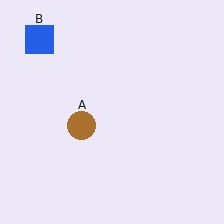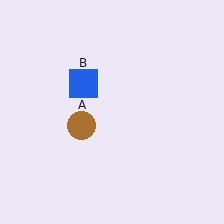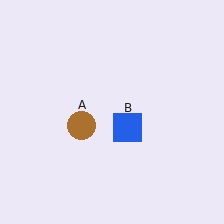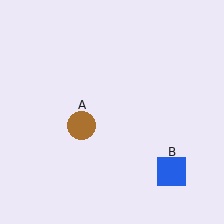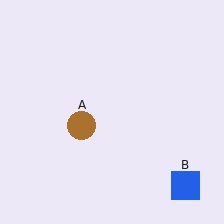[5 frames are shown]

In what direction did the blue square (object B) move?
The blue square (object B) moved down and to the right.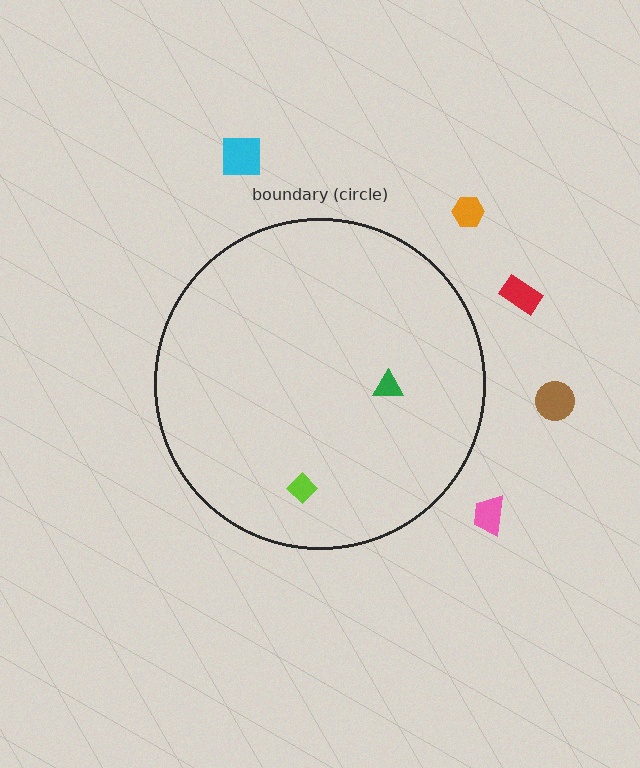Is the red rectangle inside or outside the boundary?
Outside.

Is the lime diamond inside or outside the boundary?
Inside.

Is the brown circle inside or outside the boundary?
Outside.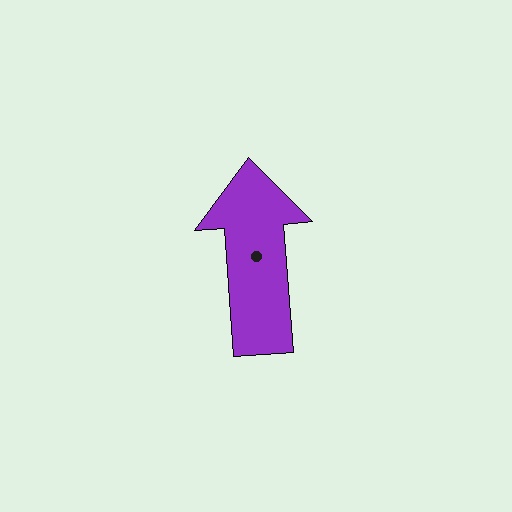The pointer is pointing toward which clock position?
Roughly 12 o'clock.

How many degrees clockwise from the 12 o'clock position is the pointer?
Approximately 356 degrees.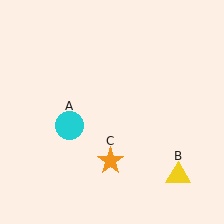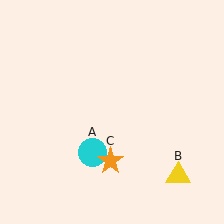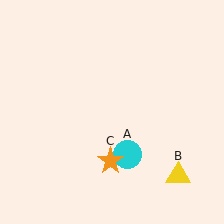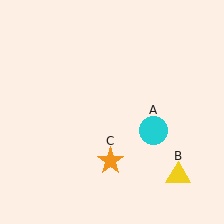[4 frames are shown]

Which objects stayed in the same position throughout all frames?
Yellow triangle (object B) and orange star (object C) remained stationary.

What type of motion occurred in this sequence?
The cyan circle (object A) rotated counterclockwise around the center of the scene.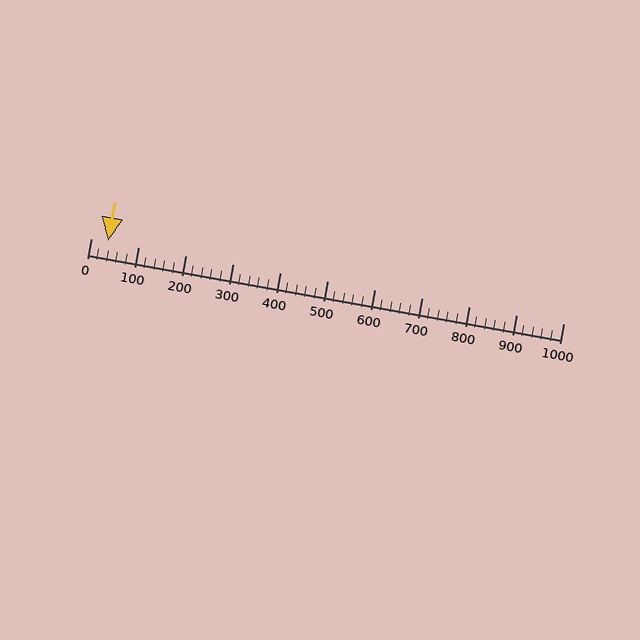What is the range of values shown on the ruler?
The ruler shows values from 0 to 1000.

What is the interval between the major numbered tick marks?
The major tick marks are spaced 100 units apart.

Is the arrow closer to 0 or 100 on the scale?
The arrow is closer to 0.